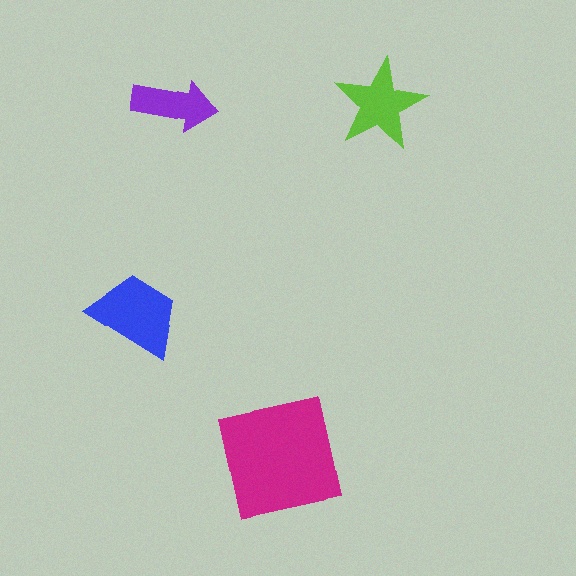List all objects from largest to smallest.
The magenta square, the blue trapezoid, the lime star, the purple arrow.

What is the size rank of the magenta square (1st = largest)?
1st.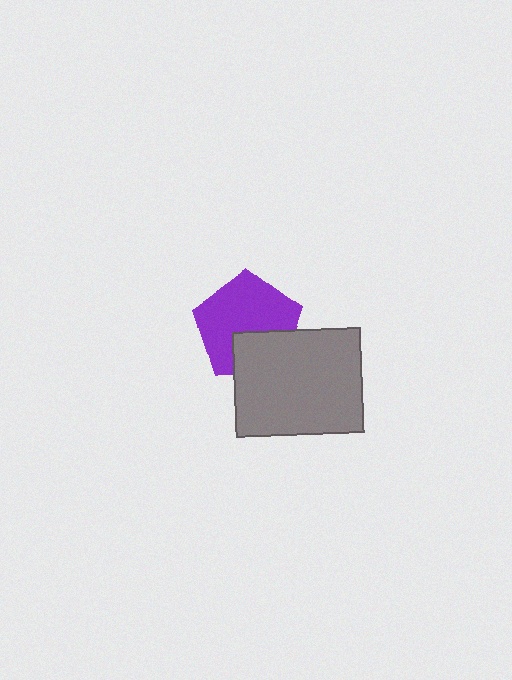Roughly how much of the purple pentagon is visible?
Most of it is visible (roughly 70%).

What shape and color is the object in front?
The object in front is a gray rectangle.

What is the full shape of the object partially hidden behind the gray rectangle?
The partially hidden object is a purple pentagon.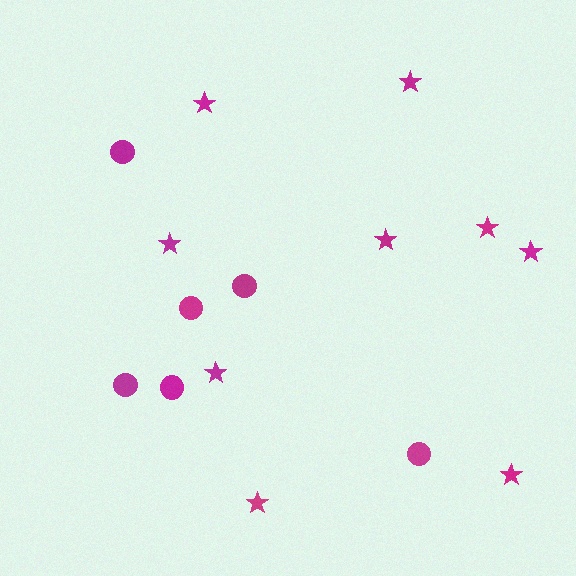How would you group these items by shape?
There are 2 groups: one group of circles (6) and one group of stars (9).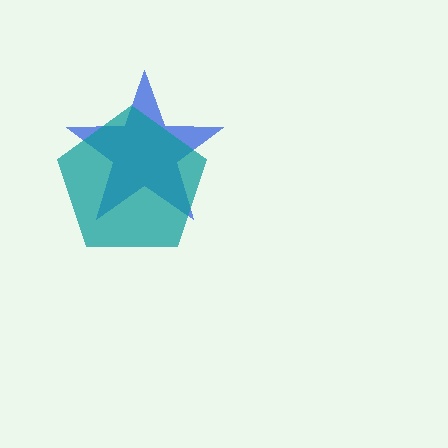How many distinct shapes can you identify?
There are 2 distinct shapes: a blue star, a teal pentagon.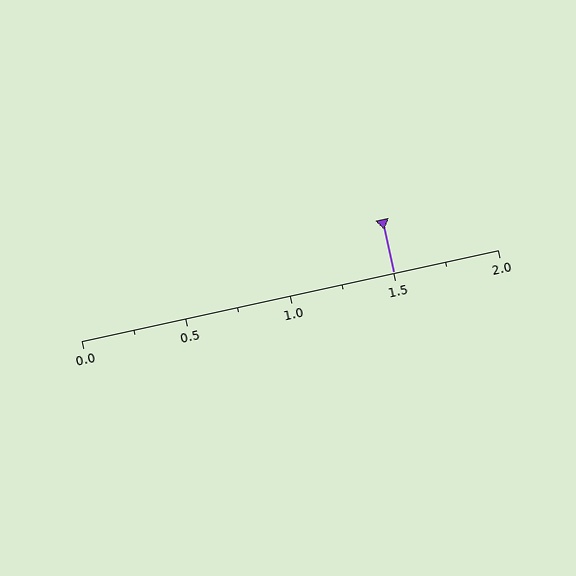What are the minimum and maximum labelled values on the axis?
The axis runs from 0.0 to 2.0.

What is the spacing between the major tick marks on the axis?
The major ticks are spaced 0.5 apart.